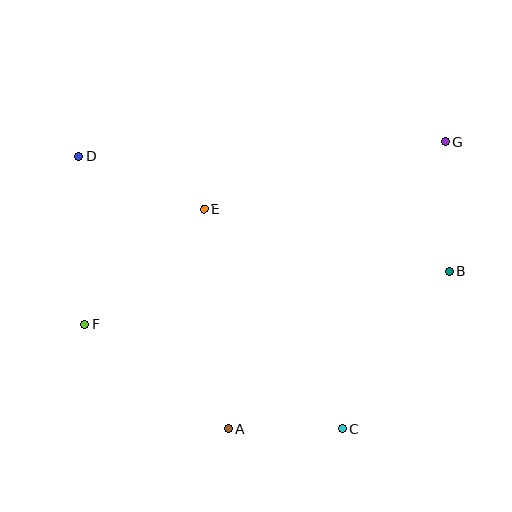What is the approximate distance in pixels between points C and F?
The distance between C and F is approximately 278 pixels.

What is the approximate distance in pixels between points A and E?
The distance between A and E is approximately 221 pixels.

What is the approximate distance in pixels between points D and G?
The distance between D and G is approximately 367 pixels.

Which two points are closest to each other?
Points A and C are closest to each other.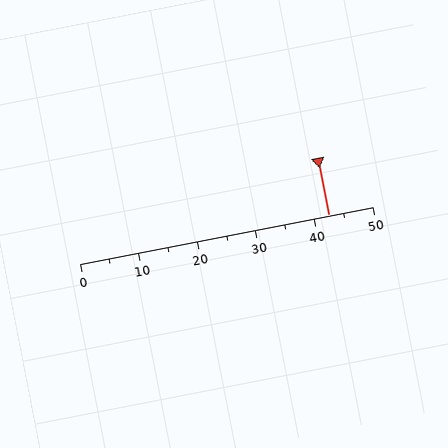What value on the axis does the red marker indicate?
The marker indicates approximately 42.5.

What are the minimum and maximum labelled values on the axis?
The axis runs from 0 to 50.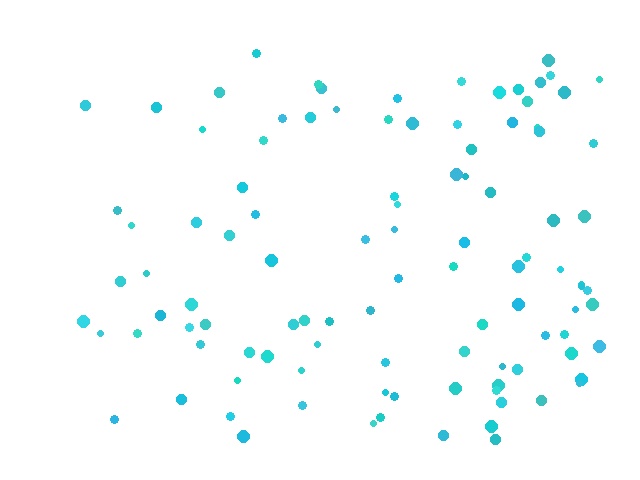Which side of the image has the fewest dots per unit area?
The left.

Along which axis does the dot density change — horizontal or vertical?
Horizontal.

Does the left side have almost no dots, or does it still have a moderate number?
Still a moderate number, just noticeably fewer than the right.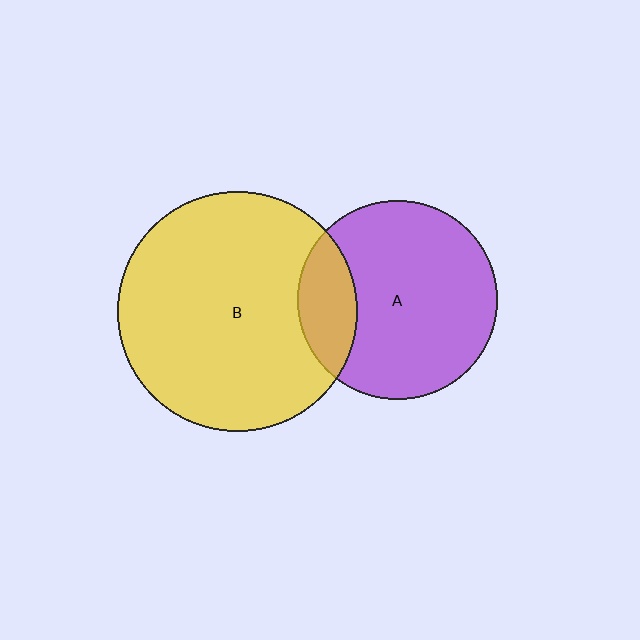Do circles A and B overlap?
Yes.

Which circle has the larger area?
Circle B (yellow).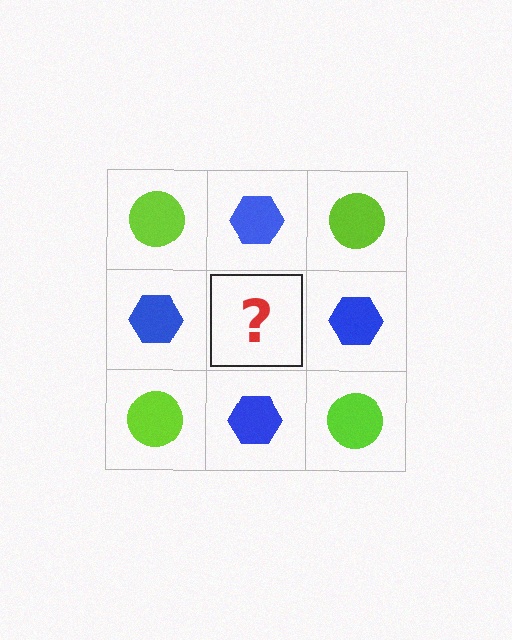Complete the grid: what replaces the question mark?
The question mark should be replaced with a lime circle.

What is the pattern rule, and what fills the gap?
The rule is that it alternates lime circle and blue hexagon in a checkerboard pattern. The gap should be filled with a lime circle.